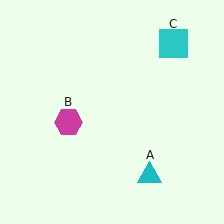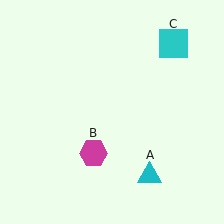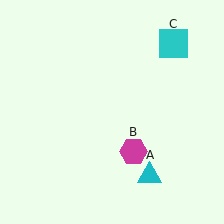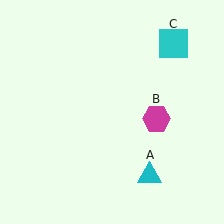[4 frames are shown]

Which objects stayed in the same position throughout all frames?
Cyan triangle (object A) and cyan square (object C) remained stationary.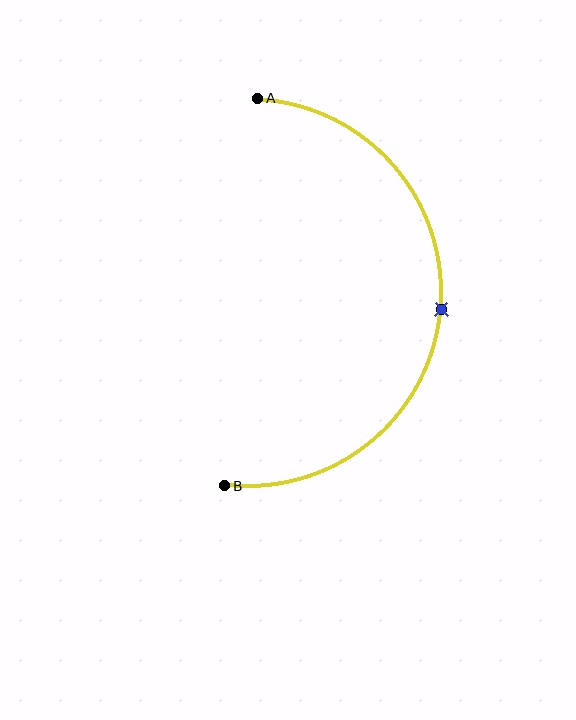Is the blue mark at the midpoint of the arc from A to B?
Yes. The blue mark lies on the arc at equal arc-length from both A and B — it is the arc midpoint.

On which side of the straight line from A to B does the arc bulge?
The arc bulges to the right of the straight line connecting A and B.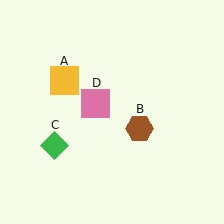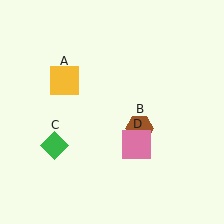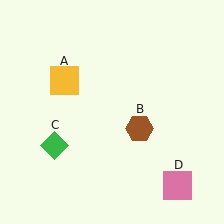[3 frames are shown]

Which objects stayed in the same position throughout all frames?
Yellow square (object A) and brown hexagon (object B) and green diamond (object C) remained stationary.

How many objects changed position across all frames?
1 object changed position: pink square (object D).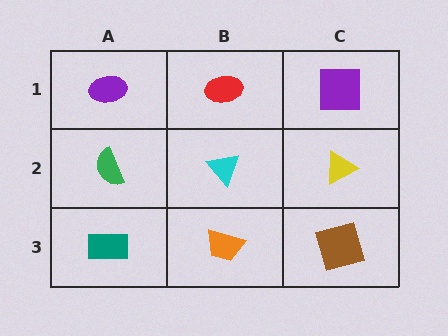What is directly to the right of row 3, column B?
A brown square.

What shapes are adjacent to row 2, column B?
A red ellipse (row 1, column B), an orange trapezoid (row 3, column B), a green semicircle (row 2, column A), a yellow triangle (row 2, column C).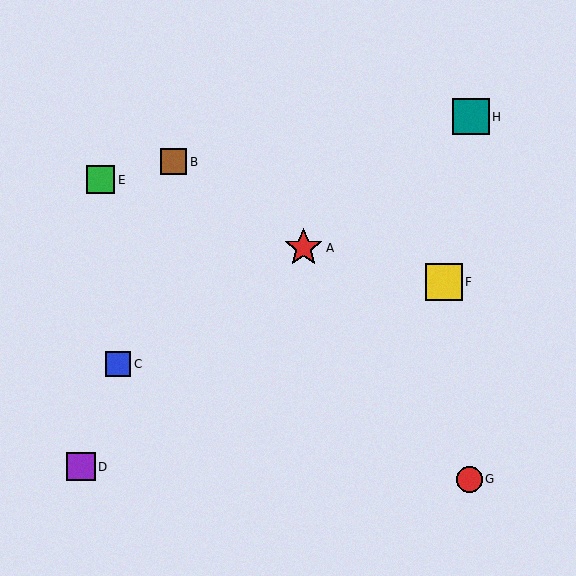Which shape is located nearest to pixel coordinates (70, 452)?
The purple square (labeled D) at (81, 467) is nearest to that location.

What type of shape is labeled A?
Shape A is a red star.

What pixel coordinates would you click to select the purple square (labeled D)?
Click at (81, 467) to select the purple square D.